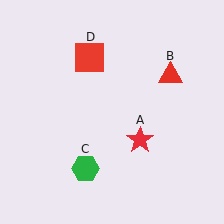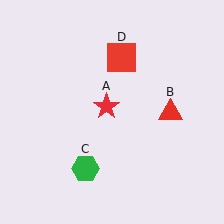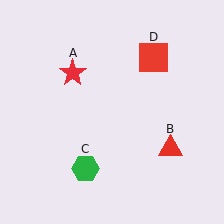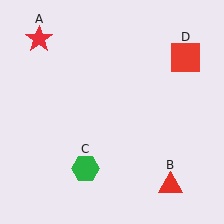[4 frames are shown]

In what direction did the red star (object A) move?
The red star (object A) moved up and to the left.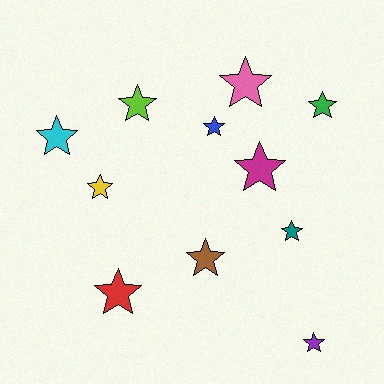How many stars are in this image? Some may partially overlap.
There are 11 stars.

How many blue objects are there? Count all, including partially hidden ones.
There is 1 blue object.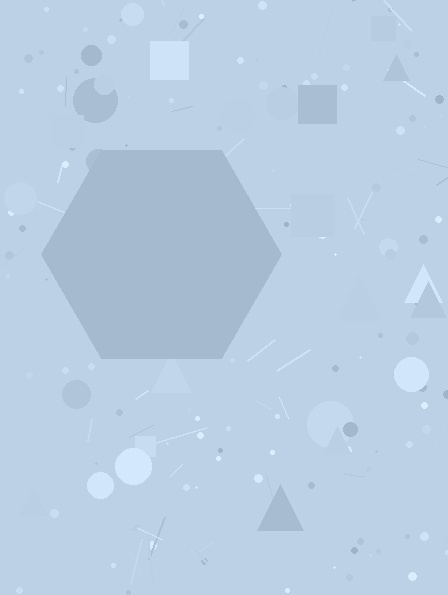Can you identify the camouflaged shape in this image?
The camouflaged shape is a hexagon.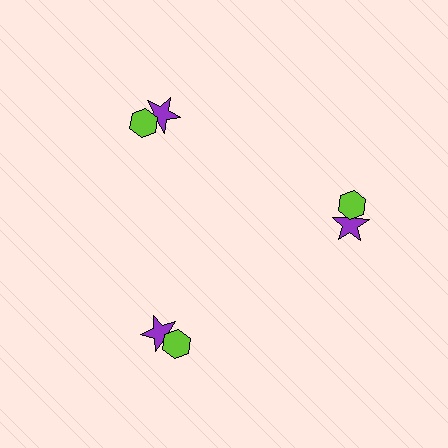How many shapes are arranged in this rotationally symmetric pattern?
There are 6 shapes, arranged in 3 groups of 2.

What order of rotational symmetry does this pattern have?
This pattern has 3-fold rotational symmetry.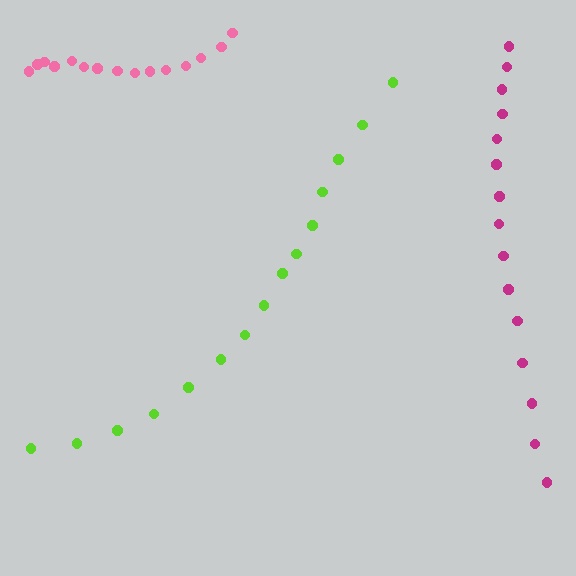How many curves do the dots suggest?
There are 3 distinct paths.